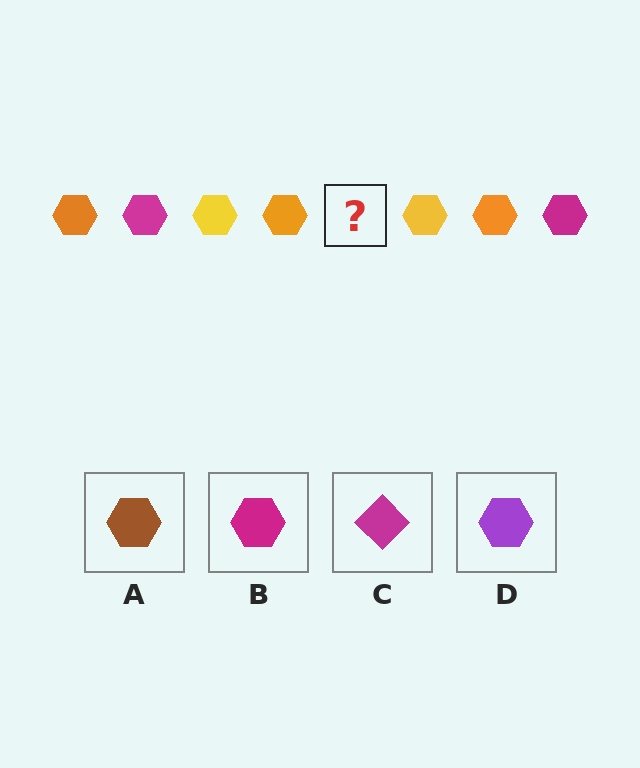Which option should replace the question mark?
Option B.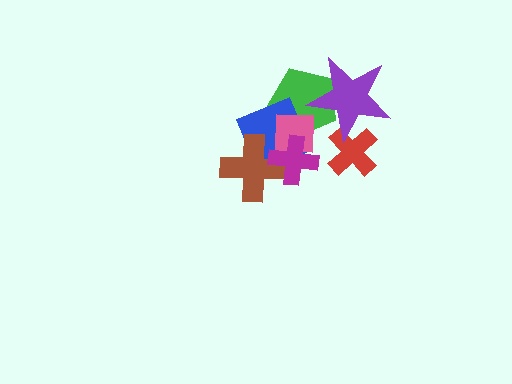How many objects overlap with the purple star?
2 objects overlap with the purple star.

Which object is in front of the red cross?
The purple star is in front of the red cross.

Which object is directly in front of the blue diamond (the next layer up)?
The pink square is directly in front of the blue diamond.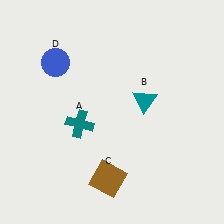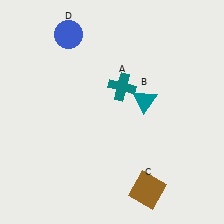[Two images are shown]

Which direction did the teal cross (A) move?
The teal cross (A) moved right.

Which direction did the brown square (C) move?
The brown square (C) moved right.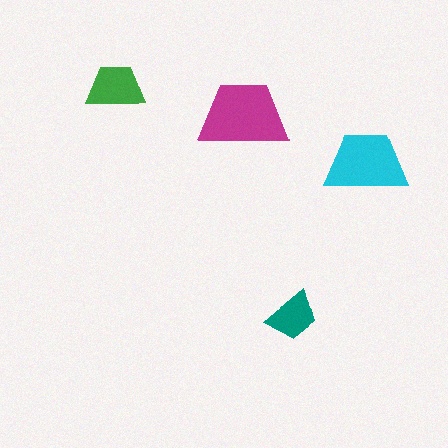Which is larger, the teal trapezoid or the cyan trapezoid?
The cyan one.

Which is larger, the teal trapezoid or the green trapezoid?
The green one.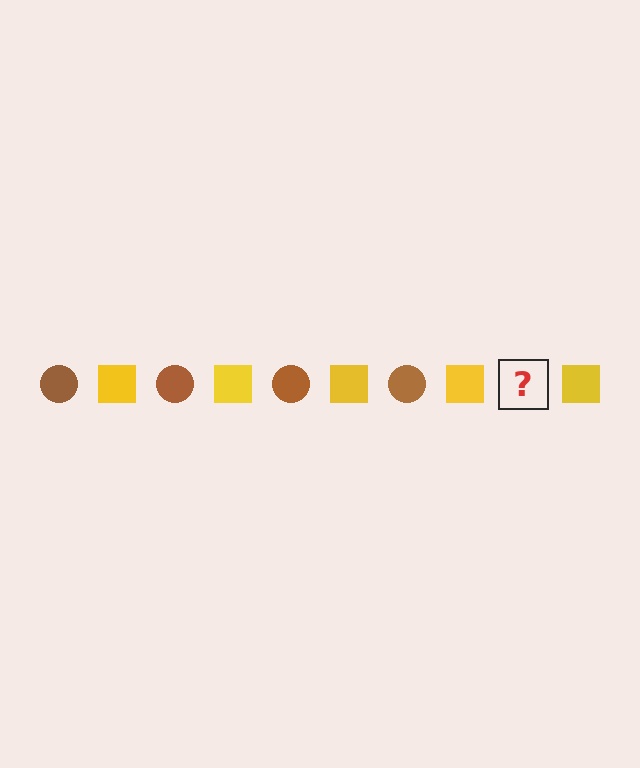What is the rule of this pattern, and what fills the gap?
The rule is that the pattern alternates between brown circle and yellow square. The gap should be filled with a brown circle.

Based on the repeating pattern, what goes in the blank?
The blank should be a brown circle.